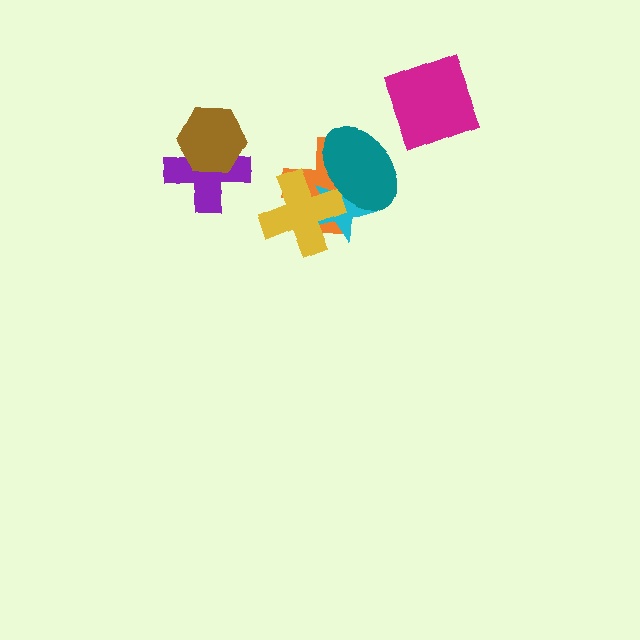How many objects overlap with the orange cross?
3 objects overlap with the orange cross.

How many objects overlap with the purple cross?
1 object overlaps with the purple cross.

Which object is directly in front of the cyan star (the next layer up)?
The yellow cross is directly in front of the cyan star.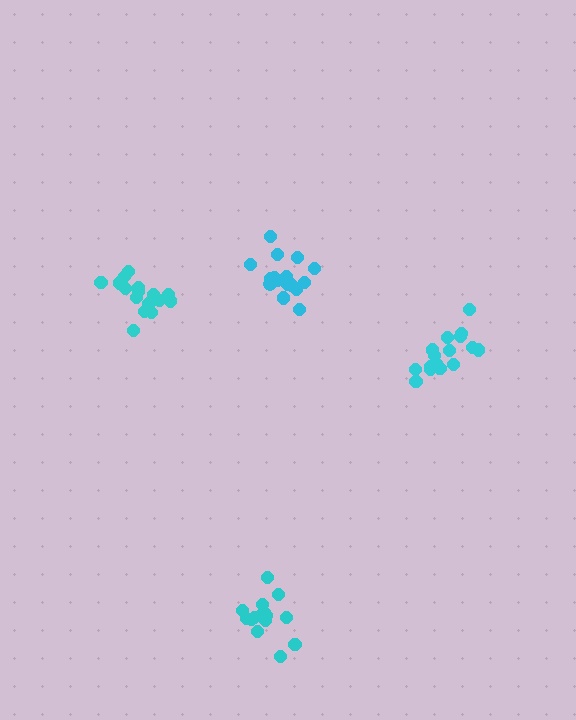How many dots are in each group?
Group 1: 17 dots, Group 2: 17 dots, Group 3: 14 dots, Group 4: 16 dots (64 total).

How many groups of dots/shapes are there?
There are 4 groups.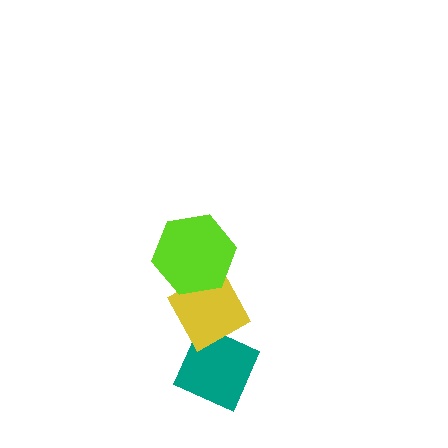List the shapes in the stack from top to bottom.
From top to bottom: the lime hexagon, the yellow diamond, the teal diamond.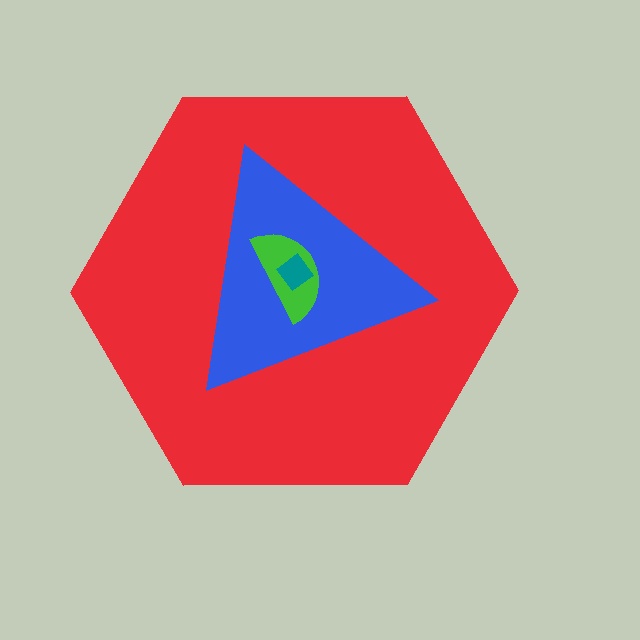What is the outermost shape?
The red hexagon.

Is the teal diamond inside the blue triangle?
Yes.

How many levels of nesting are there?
4.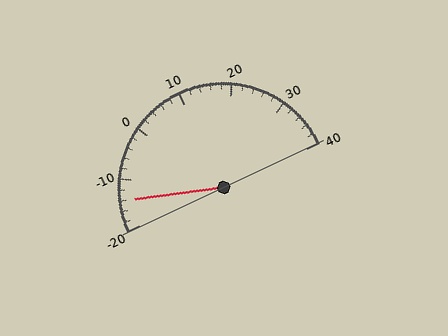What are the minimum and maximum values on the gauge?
The gauge ranges from -20 to 40.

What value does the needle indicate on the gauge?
The needle indicates approximately -14.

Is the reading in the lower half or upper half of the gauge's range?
The reading is in the lower half of the range (-20 to 40).